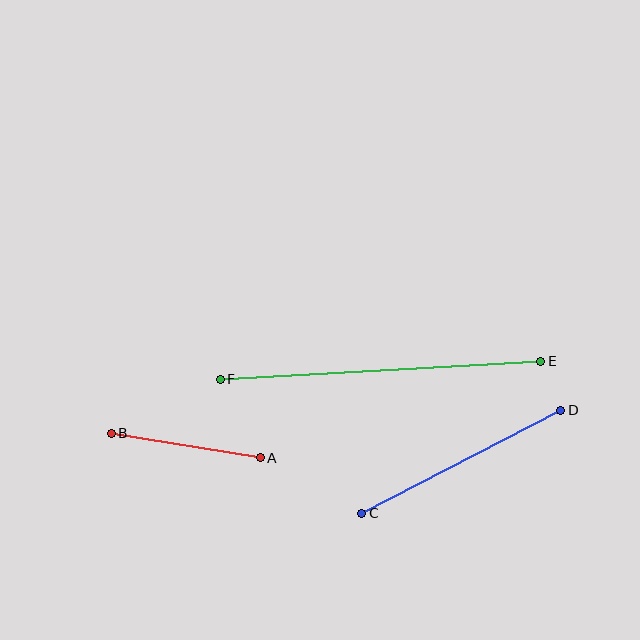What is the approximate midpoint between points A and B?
The midpoint is at approximately (186, 446) pixels.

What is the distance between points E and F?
The distance is approximately 321 pixels.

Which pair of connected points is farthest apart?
Points E and F are farthest apart.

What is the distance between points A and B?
The distance is approximately 151 pixels.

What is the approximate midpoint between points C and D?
The midpoint is at approximately (461, 462) pixels.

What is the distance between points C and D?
The distance is approximately 224 pixels.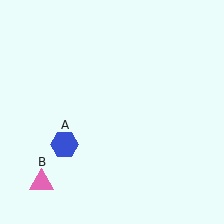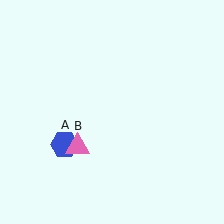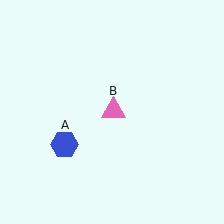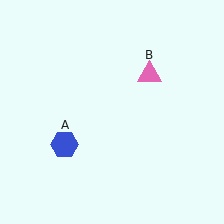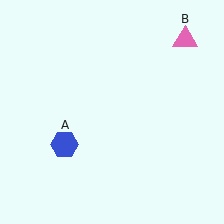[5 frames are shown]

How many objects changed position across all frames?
1 object changed position: pink triangle (object B).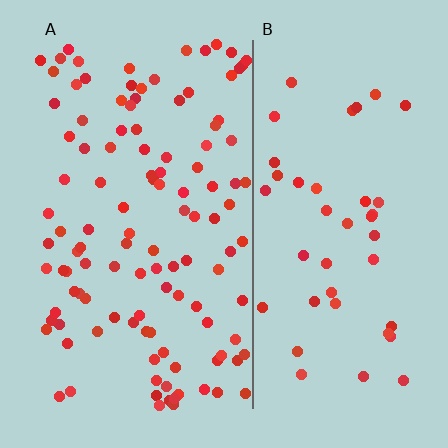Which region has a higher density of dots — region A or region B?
A (the left).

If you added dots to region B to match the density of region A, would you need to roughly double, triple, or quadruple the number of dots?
Approximately triple.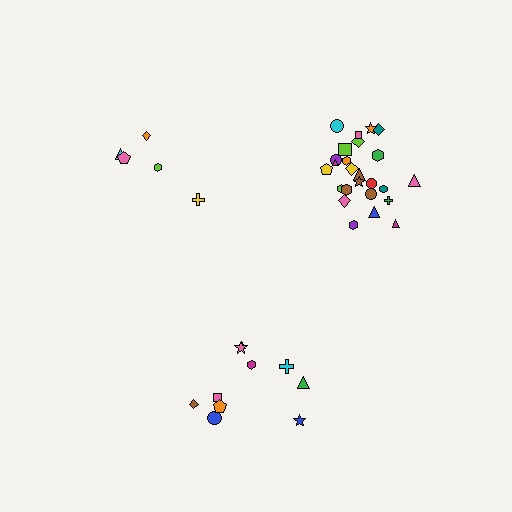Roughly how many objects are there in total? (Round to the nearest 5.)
Roughly 40 objects in total.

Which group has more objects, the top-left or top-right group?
The top-right group.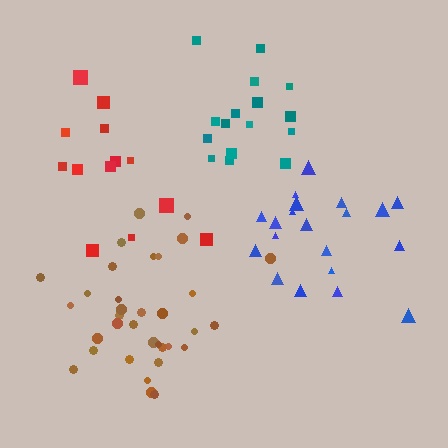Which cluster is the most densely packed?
Teal.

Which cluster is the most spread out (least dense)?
Red.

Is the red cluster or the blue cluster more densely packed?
Blue.